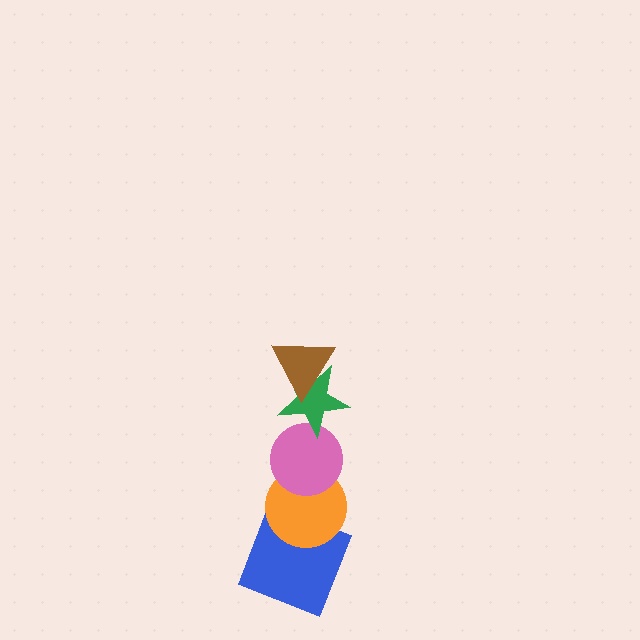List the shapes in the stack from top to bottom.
From top to bottom: the brown triangle, the green star, the pink circle, the orange circle, the blue square.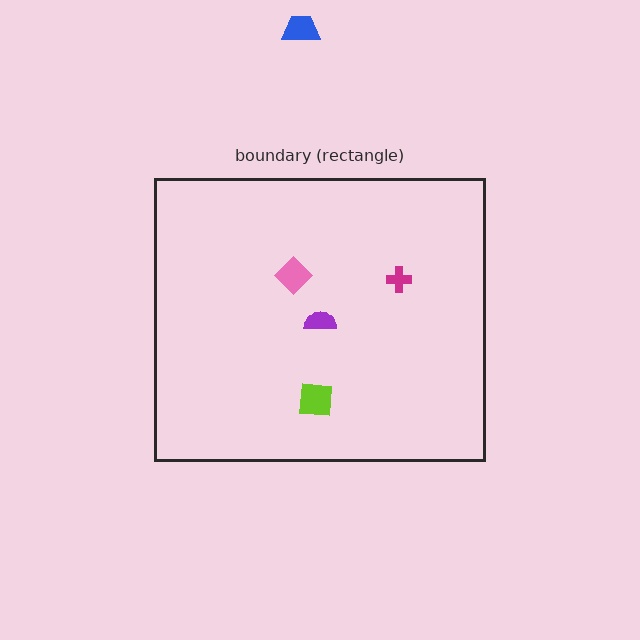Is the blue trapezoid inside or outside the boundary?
Outside.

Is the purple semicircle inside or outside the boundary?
Inside.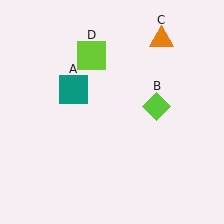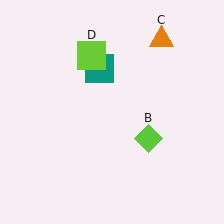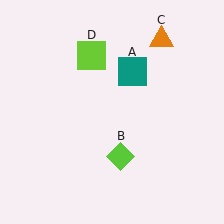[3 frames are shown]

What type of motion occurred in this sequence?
The teal square (object A), lime diamond (object B) rotated clockwise around the center of the scene.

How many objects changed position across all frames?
2 objects changed position: teal square (object A), lime diamond (object B).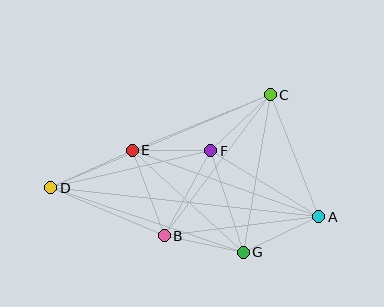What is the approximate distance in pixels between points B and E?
The distance between B and E is approximately 92 pixels.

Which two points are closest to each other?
Points E and F are closest to each other.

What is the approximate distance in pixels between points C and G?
The distance between C and G is approximately 160 pixels.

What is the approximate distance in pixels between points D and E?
The distance between D and E is approximately 90 pixels.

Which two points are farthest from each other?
Points A and D are farthest from each other.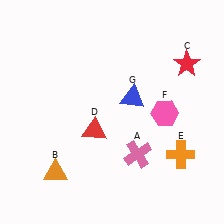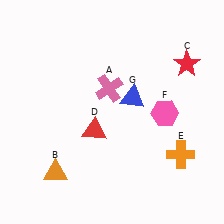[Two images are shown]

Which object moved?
The pink cross (A) moved up.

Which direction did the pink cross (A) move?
The pink cross (A) moved up.